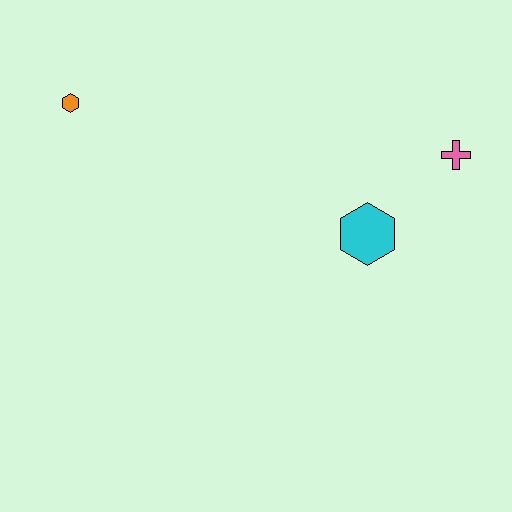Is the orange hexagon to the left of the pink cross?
Yes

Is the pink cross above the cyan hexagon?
Yes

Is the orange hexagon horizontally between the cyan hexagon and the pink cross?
No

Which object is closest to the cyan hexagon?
The pink cross is closest to the cyan hexagon.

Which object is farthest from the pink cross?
The orange hexagon is farthest from the pink cross.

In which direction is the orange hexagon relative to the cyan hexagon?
The orange hexagon is to the left of the cyan hexagon.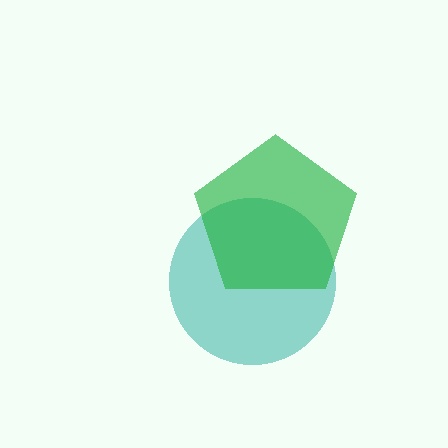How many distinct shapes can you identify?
There are 2 distinct shapes: a teal circle, a green pentagon.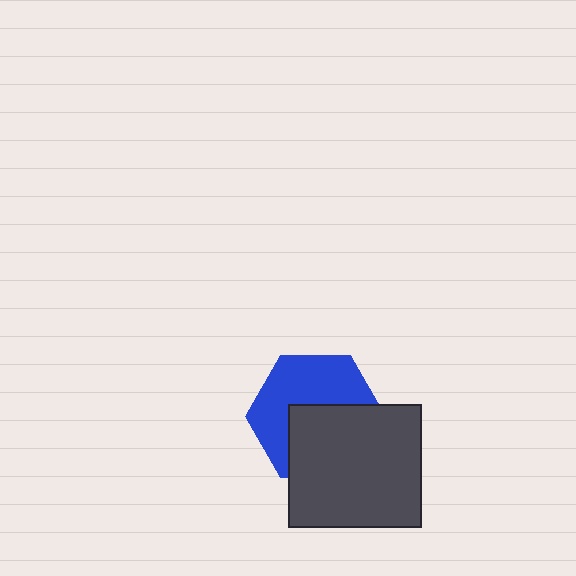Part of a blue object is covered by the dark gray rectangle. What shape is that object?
It is a hexagon.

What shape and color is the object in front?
The object in front is a dark gray rectangle.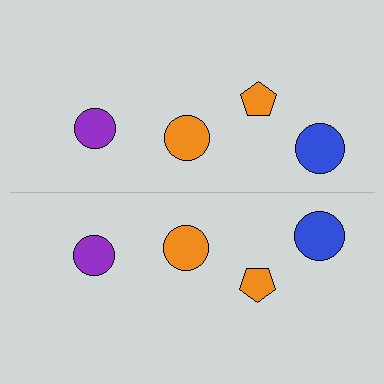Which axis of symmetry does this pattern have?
The pattern has a horizontal axis of symmetry running through the center of the image.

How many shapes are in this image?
There are 8 shapes in this image.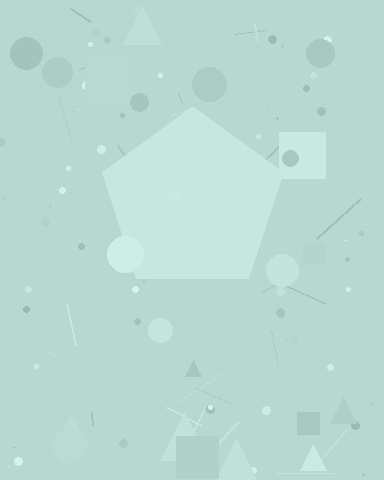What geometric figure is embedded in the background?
A pentagon is embedded in the background.